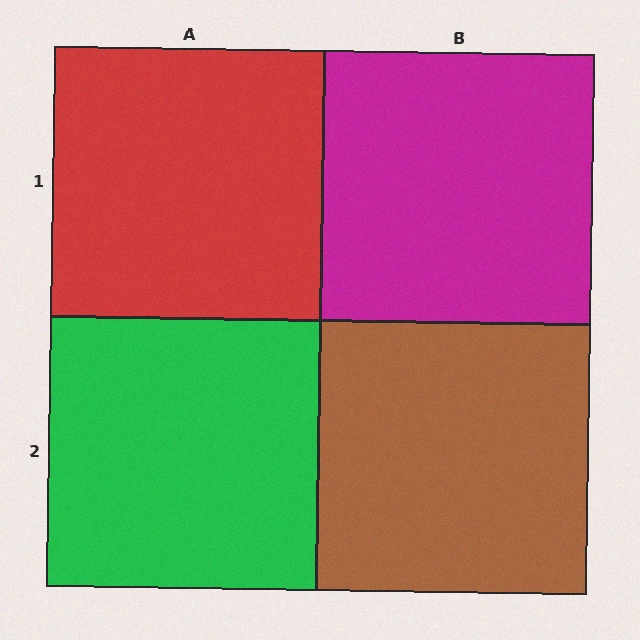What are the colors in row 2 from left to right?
Green, brown.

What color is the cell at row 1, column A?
Red.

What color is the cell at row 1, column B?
Magenta.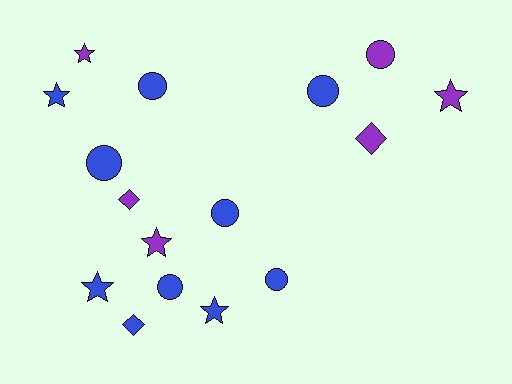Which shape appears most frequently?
Circle, with 7 objects.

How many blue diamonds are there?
There is 1 blue diamond.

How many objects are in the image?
There are 16 objects.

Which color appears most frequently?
Blue, with 10 objects.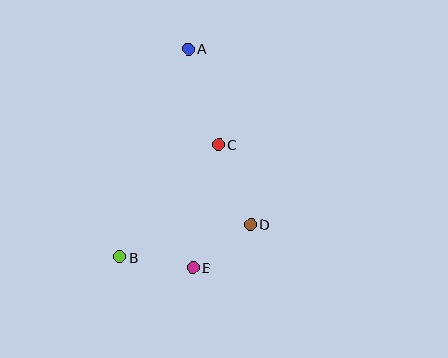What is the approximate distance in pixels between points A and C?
The distance between A and C is approximately 100 pixels.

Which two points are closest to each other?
Points D and E are closest to each other.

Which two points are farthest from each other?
Points A and B are farthest from each other.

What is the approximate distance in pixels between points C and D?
The distance between C and D is approximately 86 pixels.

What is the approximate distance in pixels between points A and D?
The distance between A and D is approximately 186 pixels.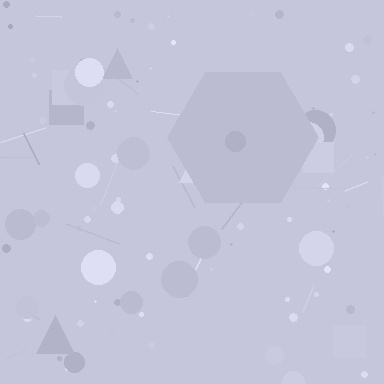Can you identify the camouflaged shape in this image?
The camouflaged shape is a hexagon.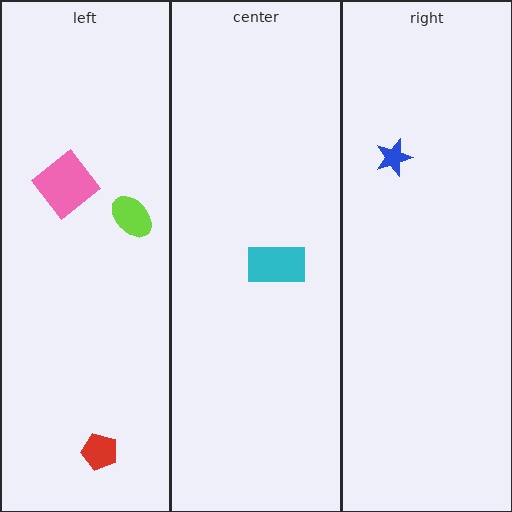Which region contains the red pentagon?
The left region.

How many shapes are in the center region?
1.